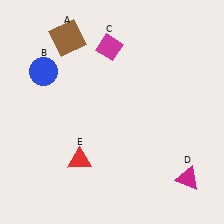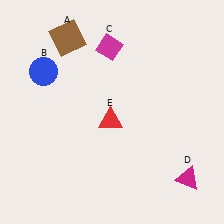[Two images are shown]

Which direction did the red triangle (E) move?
The red triangle (E) moved up.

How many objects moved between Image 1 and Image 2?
1 object moved between the two images.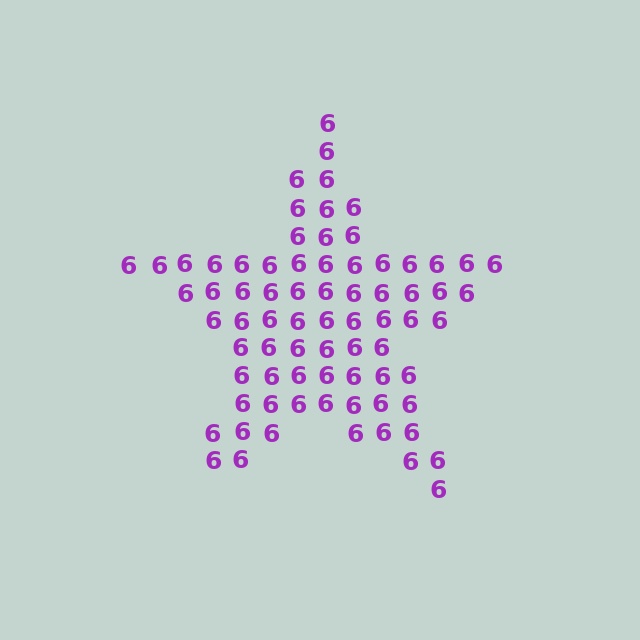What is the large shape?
The large shape is a star.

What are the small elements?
The small elements are digit 6's.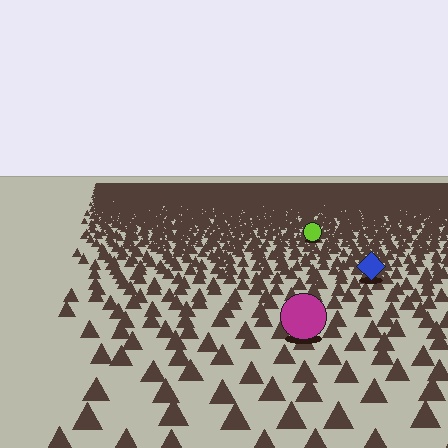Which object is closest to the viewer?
The magenta circle is closest. The texture marks near it are larger and more spread out.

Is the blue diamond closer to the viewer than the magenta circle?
No. The magenta circle is closer — you can tell from the texture gradient: the ground texture is coarser near it.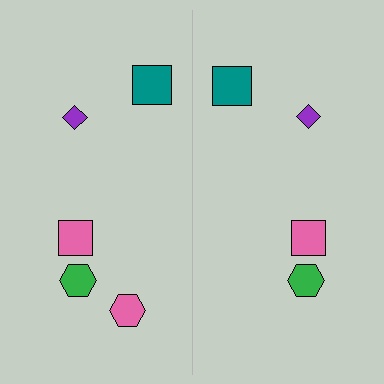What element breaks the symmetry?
A pink hexagon is missing from the right side.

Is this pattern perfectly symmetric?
No, the pattern is not perfectly symmetric. A pink hexagon is missing from the right side.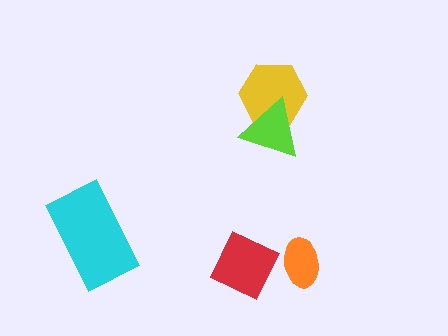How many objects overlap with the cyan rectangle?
0 objects overlap with the cyan rectangle.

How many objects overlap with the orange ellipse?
0 objects overlap with the orange ellipse.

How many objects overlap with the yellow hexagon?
1 object overlaps with the yellow hexagon.